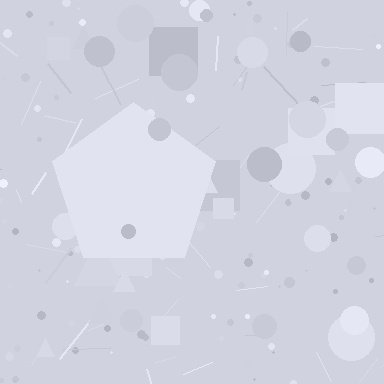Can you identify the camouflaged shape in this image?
The camouflaged shape is a pentagon.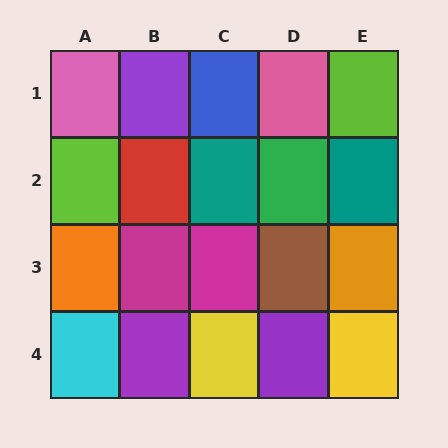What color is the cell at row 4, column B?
Purple.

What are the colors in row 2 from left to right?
Lime, red, teal, green, teal.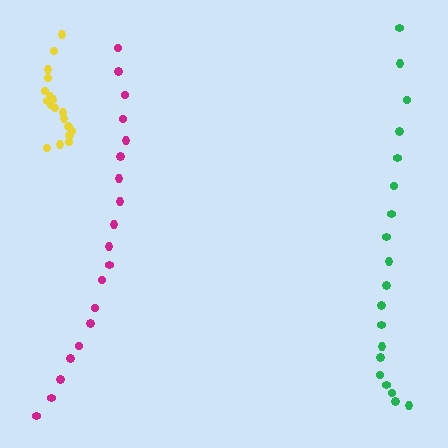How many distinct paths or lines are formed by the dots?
There are 3 distinct paths.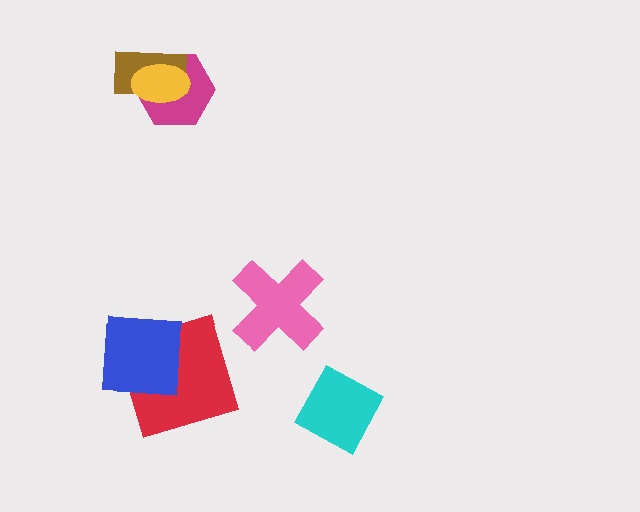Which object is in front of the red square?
The blue square is in front of the red square.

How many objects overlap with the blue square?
1 object overlaps with the blue square.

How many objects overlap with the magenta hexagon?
2 objects overlap with the magenta hexagon.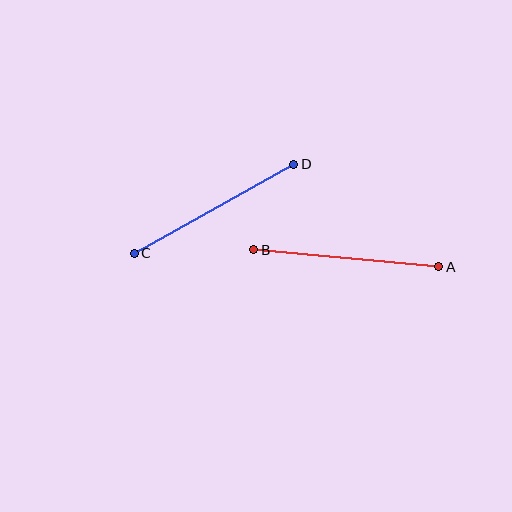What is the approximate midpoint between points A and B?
The midpoint is at approximately (346, 258) pixels.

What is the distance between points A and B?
The distance is approximately 186 pixels.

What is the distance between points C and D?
The distance is approximately 183 pixels.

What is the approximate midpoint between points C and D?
The midpoint is at approximately (214, 209) pixels.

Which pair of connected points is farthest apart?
Points A and B are farthest apart.